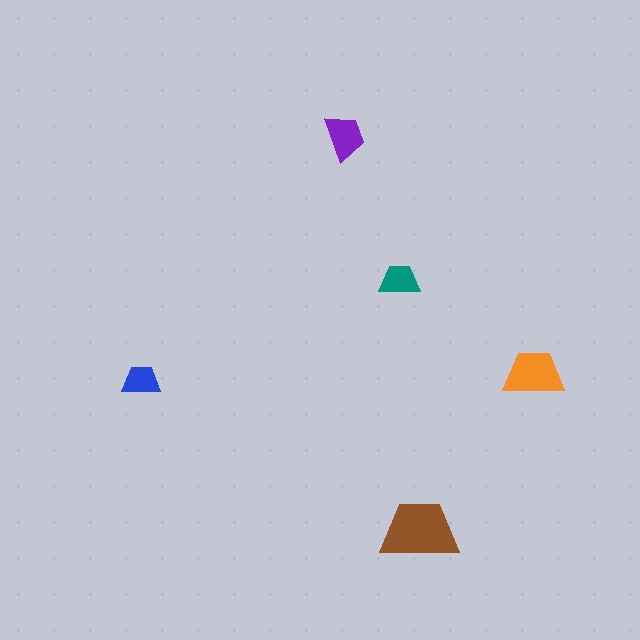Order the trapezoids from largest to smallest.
the brown one, the orange one, the purple one, the teal one, the blue one.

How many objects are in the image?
There are 5 objects in the image.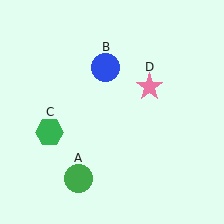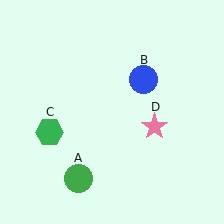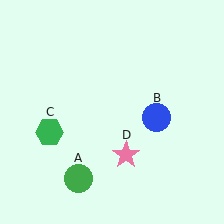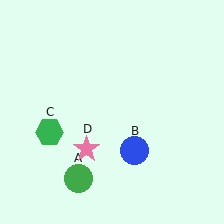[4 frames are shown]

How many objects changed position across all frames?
2 objects changed position: blue circle (object B), pink star (object D).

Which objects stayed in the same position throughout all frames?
Green circle (object A) and green hexagon (object C) remained stationary.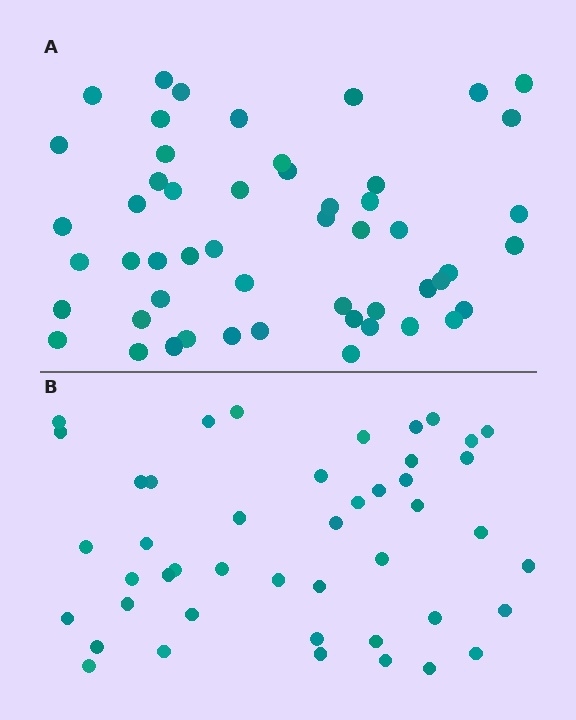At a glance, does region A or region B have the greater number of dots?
Region A (the top region) has more dots.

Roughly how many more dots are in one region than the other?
Region A has roughly 8 or so more dots than region B.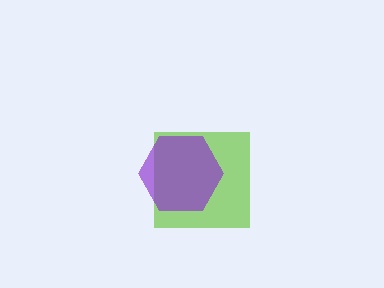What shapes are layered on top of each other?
The layered shapes are: a lime square, a purple hexagon.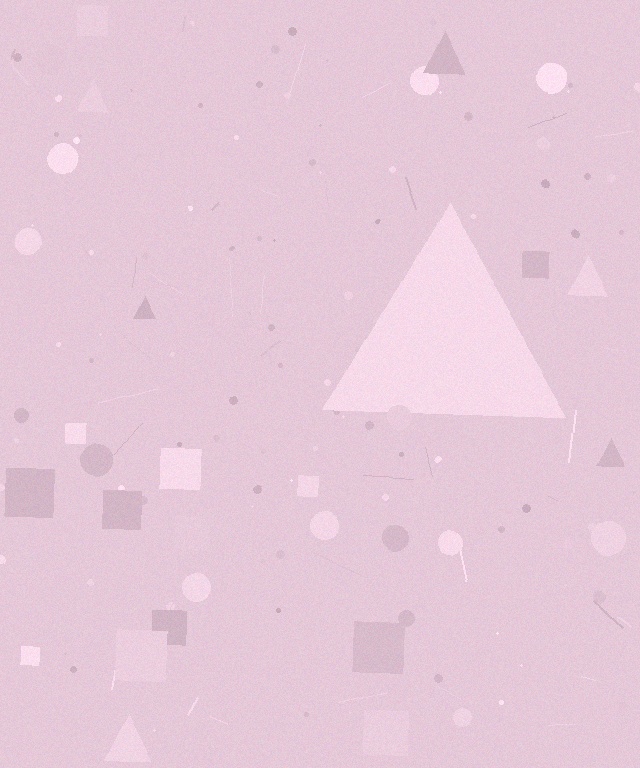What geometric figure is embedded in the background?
A triangle is embedded in the background.